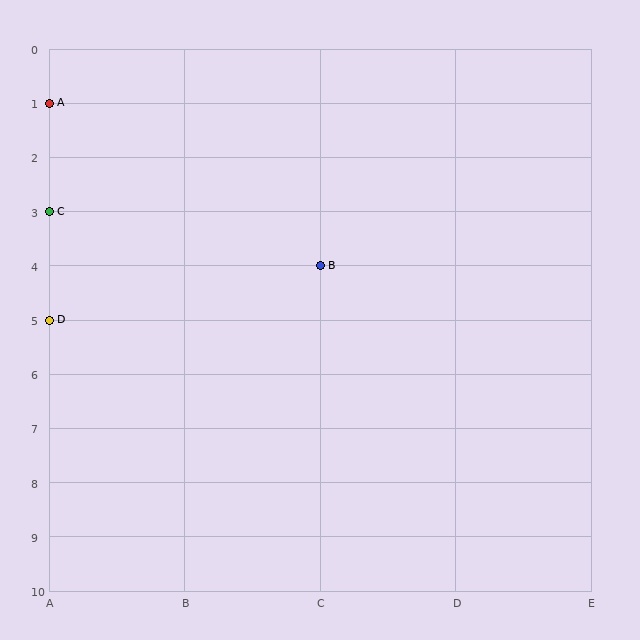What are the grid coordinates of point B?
Point B is at grid coordinates (C, 4).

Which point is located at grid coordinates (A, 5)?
Point D is at (A, 5).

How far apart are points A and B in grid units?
Points A and B are 2 columns and 3 rows apart (about 3.6 grid units diagonally).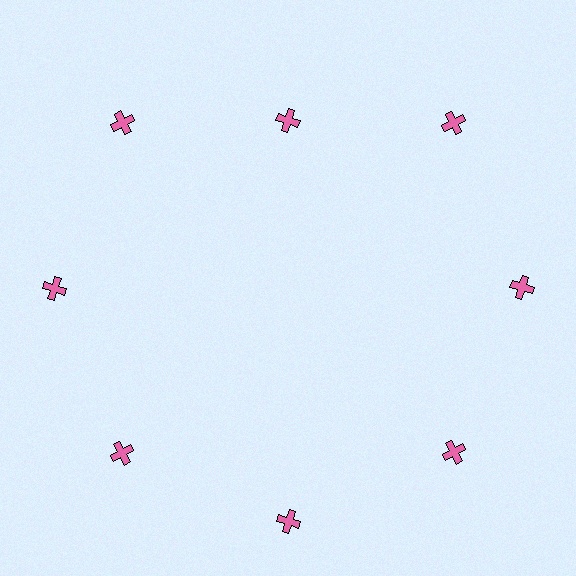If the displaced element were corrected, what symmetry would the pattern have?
It would have 8-fold rotational symmetry — the pattern would map onto itself every 45 degrees.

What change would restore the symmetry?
The symmetry would be restored by moving it outward, back onto the ring so that all 8 crosses sit at equal angles and equal distance from the center.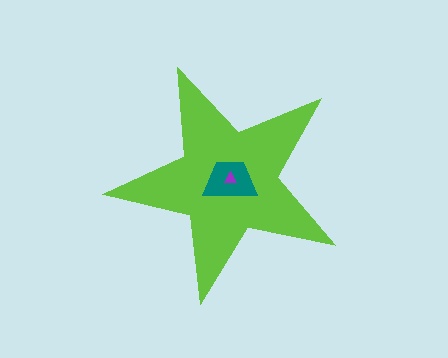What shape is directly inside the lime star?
The teal trapezoid.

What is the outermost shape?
The lime star.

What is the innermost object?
The purple triangle.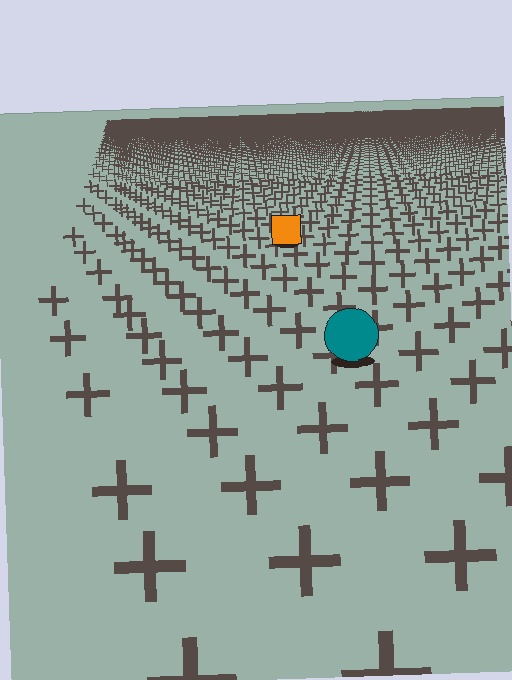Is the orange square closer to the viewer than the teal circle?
No. The teal circle is closer — you can tell from the texture gradient: the ground texture is coarser near it.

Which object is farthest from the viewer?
The orange square is farthest from the viewer. It appears smaller and the ground texture around it is denser.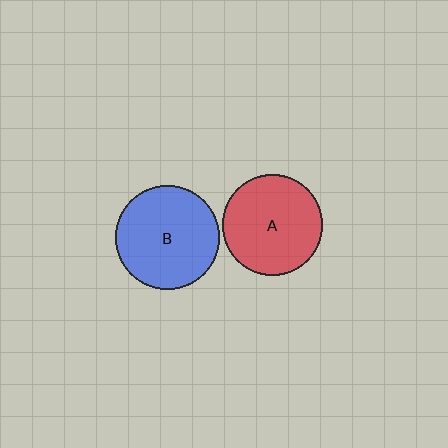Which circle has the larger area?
Circle B (blue).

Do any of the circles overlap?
No, none of the circles overlap.